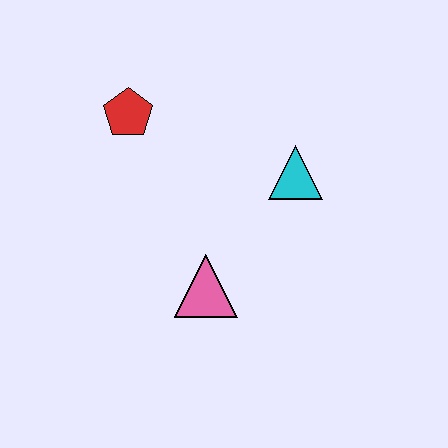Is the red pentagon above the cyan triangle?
Yes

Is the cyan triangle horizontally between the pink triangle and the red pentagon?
No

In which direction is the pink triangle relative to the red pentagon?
The pink triangle is below the red pentagon.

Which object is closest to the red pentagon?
The cyan triangle is closest to the red pentagon.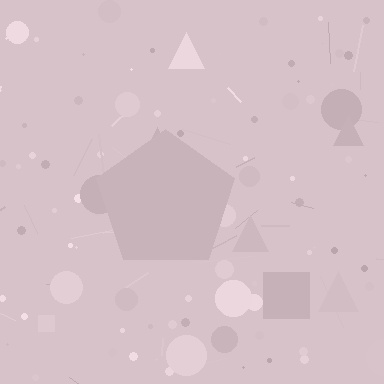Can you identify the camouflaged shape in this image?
The camouflaged shape is a pentagon.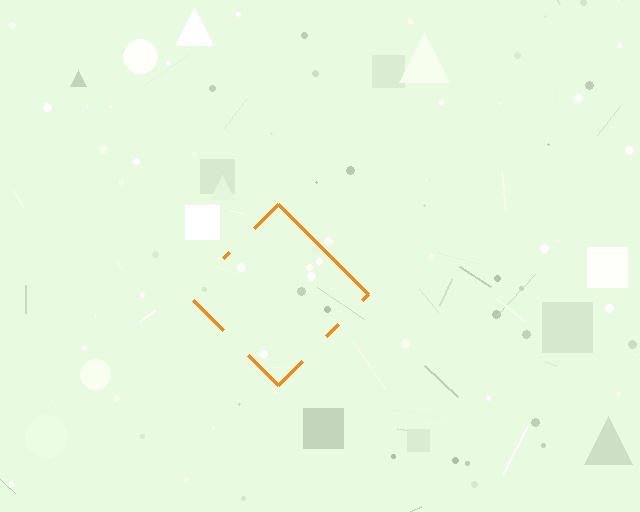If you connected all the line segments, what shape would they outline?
They would outline a diamond.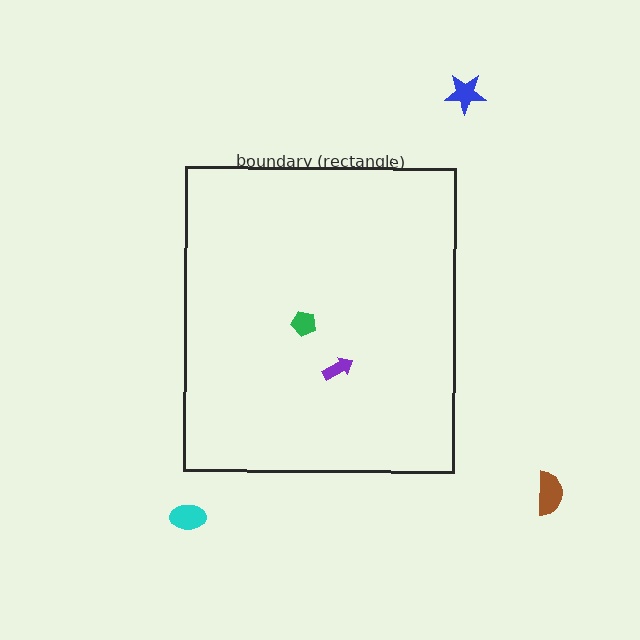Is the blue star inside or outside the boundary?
Outside.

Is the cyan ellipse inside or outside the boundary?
Outside.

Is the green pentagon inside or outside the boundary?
Inside.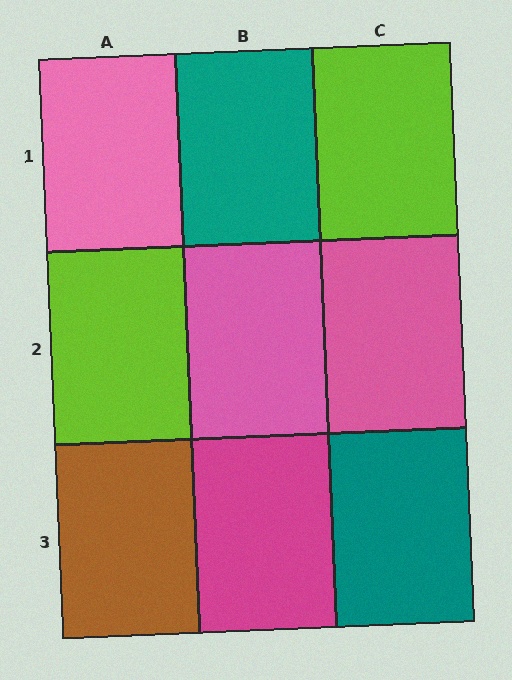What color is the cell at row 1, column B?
Teal.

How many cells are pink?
3 cells are pink.